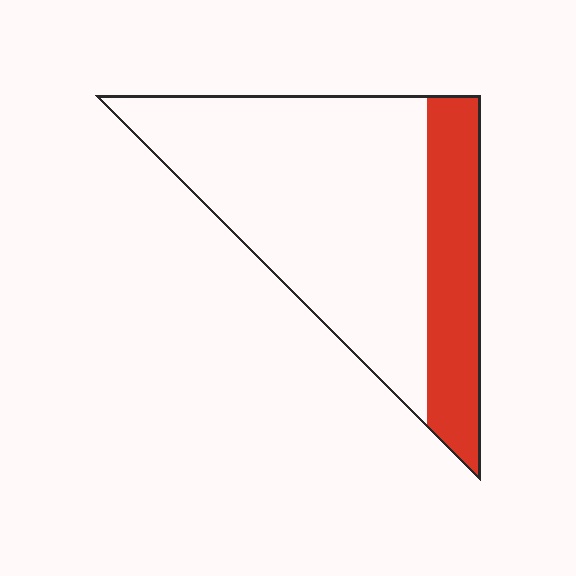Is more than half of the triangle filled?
No.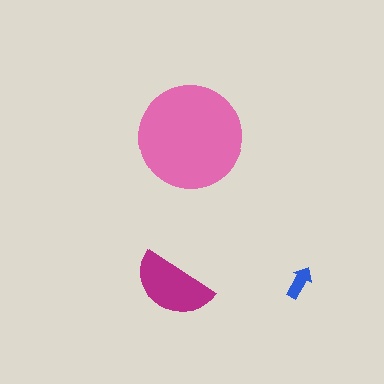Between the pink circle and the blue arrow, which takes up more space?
The pink circle.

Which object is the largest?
The pink circle.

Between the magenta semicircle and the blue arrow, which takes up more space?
The magenta semicircle.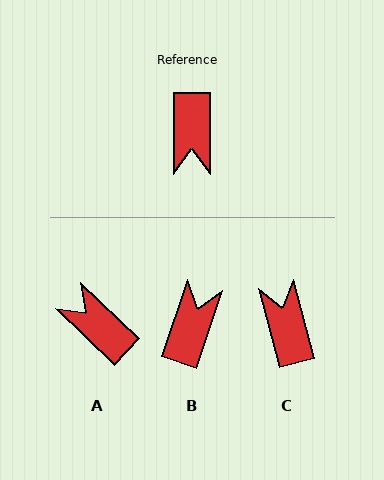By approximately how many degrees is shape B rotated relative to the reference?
Approximately 161 degrees counter-clockwise.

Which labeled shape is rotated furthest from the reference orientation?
C, about 165 degrees away.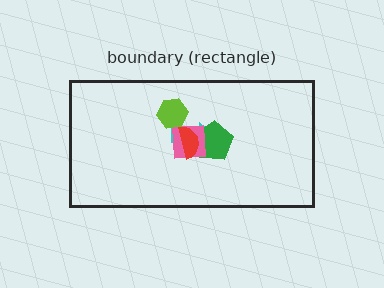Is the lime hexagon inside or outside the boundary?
Inside.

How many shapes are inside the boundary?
5 inside, 0 outside.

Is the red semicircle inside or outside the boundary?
Inside.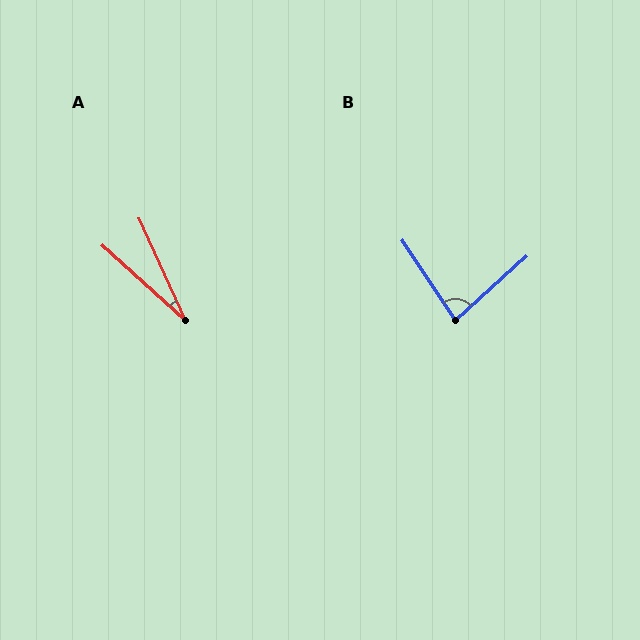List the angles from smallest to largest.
A (24°), B (81°).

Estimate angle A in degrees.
Approximately 24 degrees.